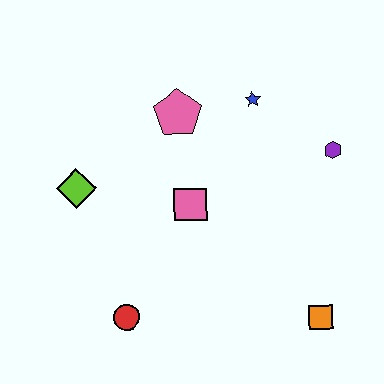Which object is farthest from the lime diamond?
The orange square is farthest from the lime diamond.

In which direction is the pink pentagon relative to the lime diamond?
The pink pentagon is to the right of the lime diamond.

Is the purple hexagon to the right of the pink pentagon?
Yes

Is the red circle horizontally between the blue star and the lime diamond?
Yes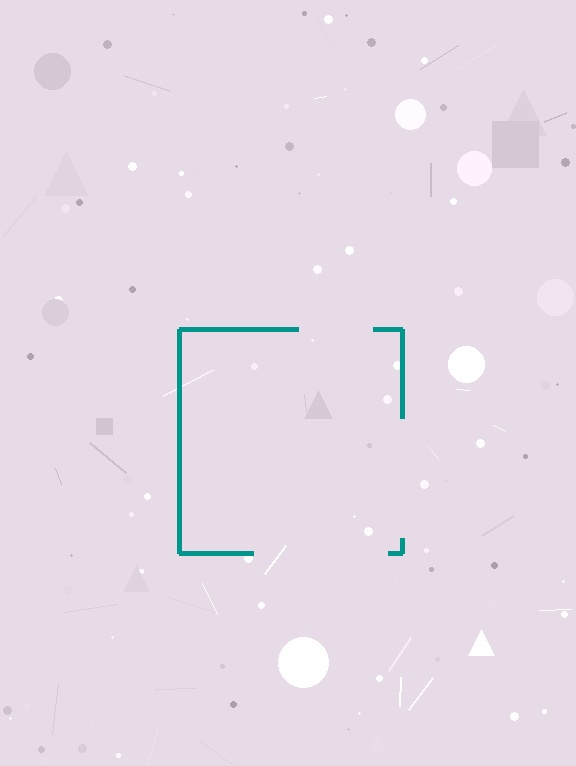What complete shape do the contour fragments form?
The contour fragments form a square.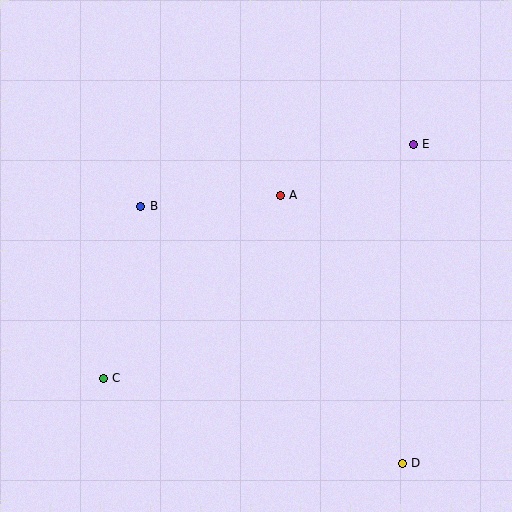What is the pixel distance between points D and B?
The distance between D and B is 367 pixels.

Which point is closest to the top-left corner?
Point B is closest to the top-left corner.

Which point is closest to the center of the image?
Point A at (280, 195) is closest to the center.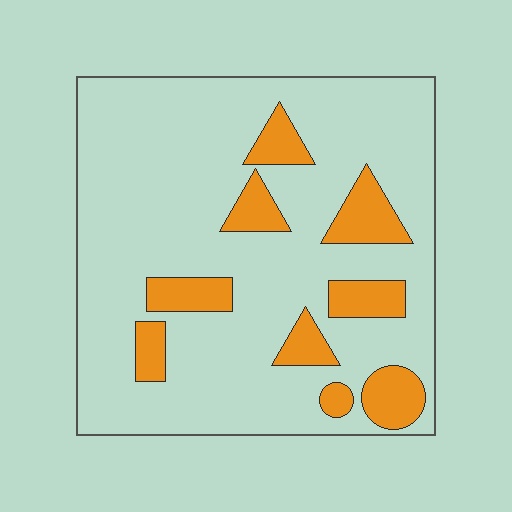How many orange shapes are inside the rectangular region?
9.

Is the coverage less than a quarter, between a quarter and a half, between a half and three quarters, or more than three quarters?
Less than a quarter.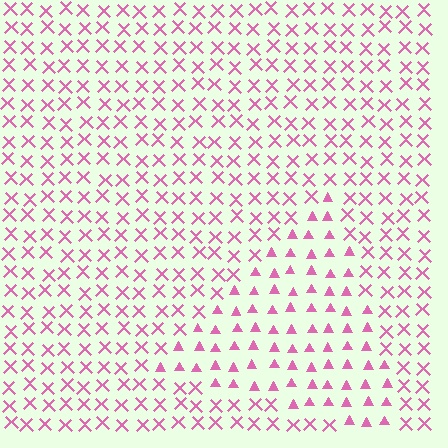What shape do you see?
I see a triangle.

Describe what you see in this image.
The image is filled with small pink elements arranged in a uniform grid. A triangle-shaped region contains triangles, while the surrounding area contains X marks. The boundary is defined purely by the change in element shape.